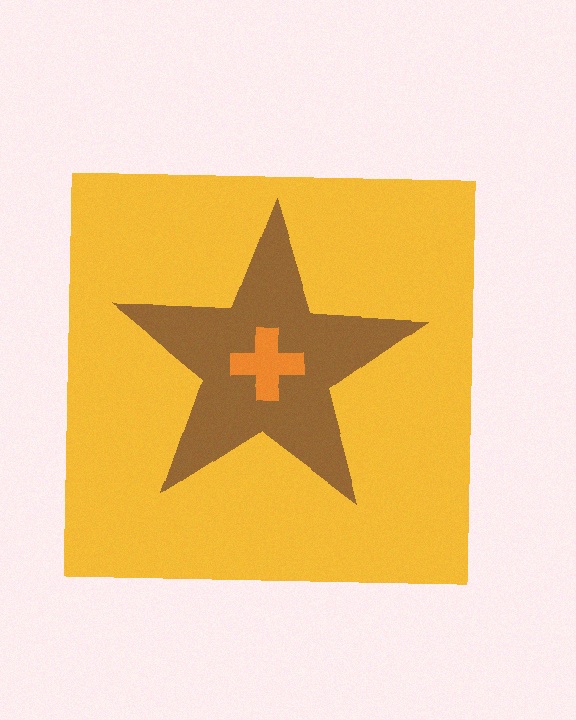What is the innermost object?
The orange cross.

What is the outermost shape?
The yellow square.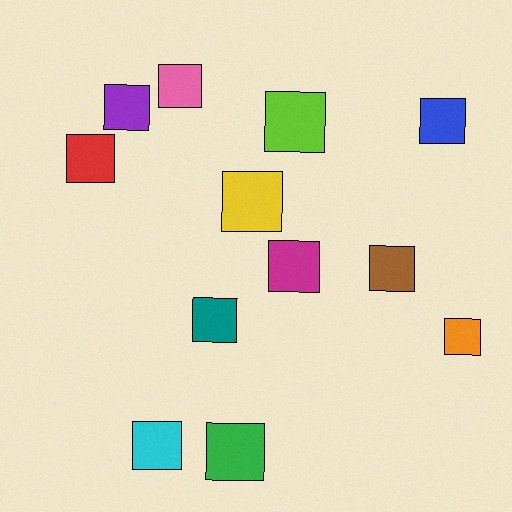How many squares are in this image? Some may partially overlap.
There are 12 squares.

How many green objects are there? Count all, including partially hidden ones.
There is 1 green object.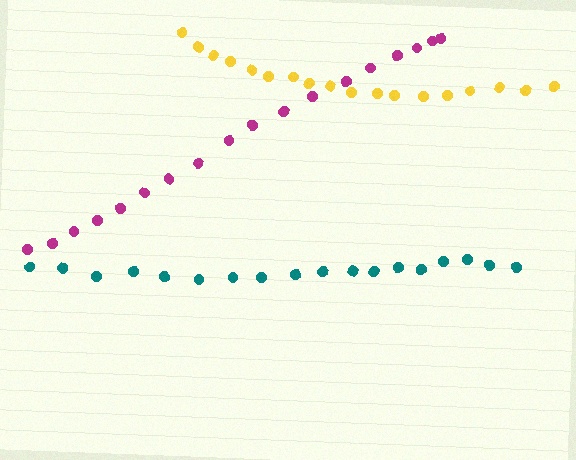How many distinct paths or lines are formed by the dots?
There are 3 distinct paths.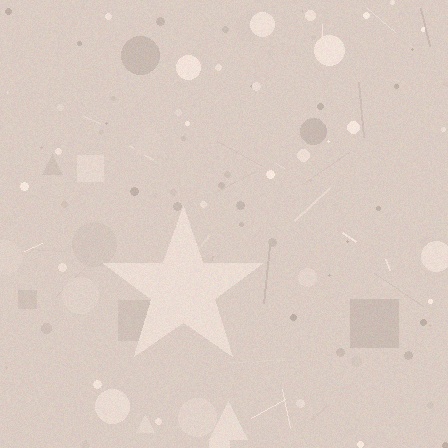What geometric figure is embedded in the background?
A star is embedded in the background.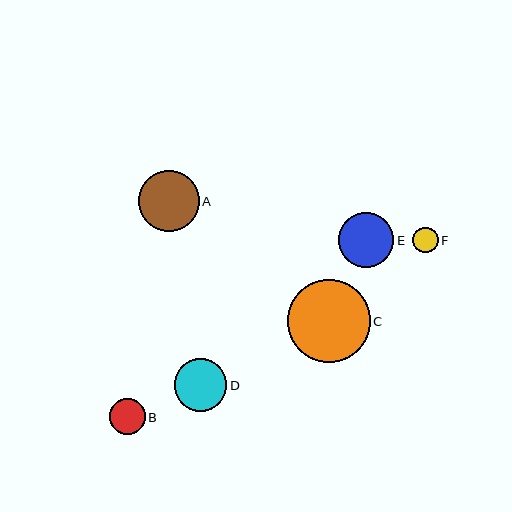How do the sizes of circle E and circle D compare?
Circle E and circle D are approximately the same size.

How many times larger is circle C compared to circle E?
Circle C is approximately 1.5 times the size of circle E.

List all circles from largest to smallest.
From largest to smallest: C, A, E, D, B, F.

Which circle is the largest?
Circle C is the largest with a size of approximately 83 pixels.